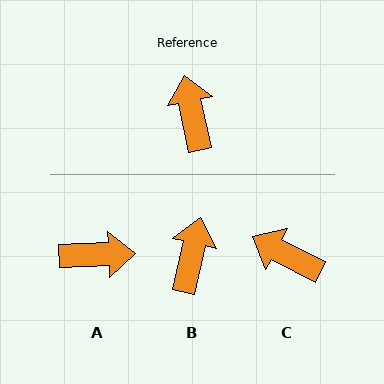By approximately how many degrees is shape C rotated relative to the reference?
Approximately 51 degrees counter-clockwise.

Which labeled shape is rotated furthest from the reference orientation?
A, about 100 degrees away.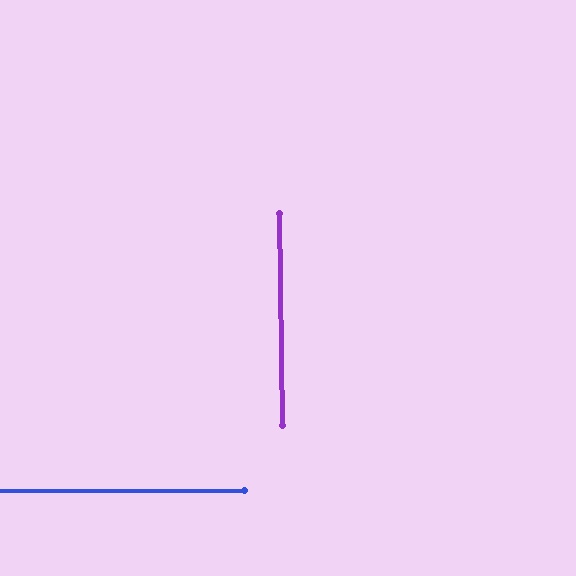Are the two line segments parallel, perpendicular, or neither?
Perpendicular — they meet at approximately 90°.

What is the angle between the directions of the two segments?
Approximately 90 degrees.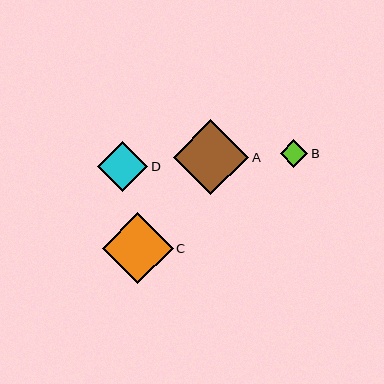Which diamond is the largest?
Diamond A is the largest with a size of approximately 75 pixels.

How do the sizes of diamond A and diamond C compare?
Diamond A and diamond C are approximately the same size.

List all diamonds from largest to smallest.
From largest to smallest: A, C, D, B.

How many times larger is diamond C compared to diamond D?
Diamond C is approximately 1.4 times the size of diamond D.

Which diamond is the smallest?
Diamond B is the smallest with a size of approximately 28 pixels.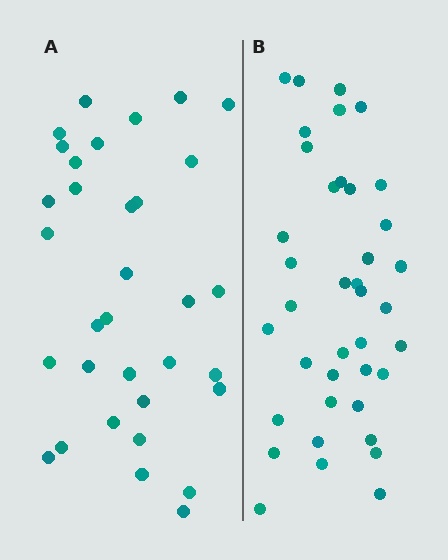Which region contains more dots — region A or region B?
Region B (the right region) has more dots.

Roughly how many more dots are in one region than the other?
Region B has about 6 more dots than region A.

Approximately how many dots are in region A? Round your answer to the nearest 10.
About 30 dots. (The exact count is 33, which rounds to 30.)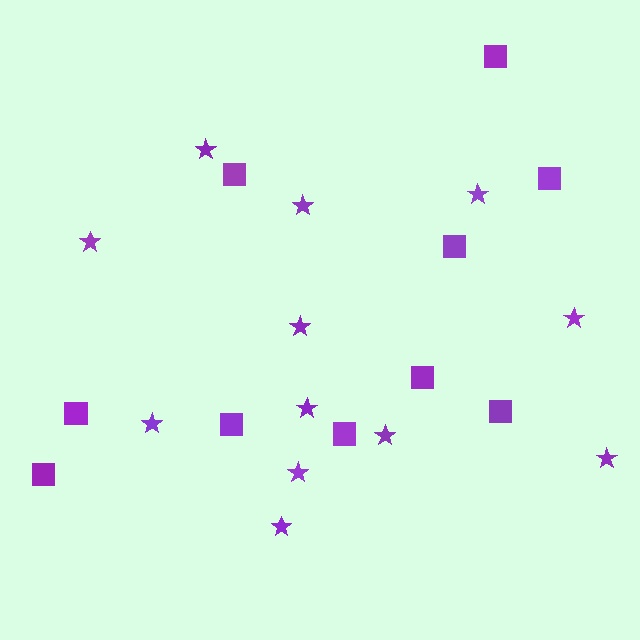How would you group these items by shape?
There are 2 groups: one group of squares (10) and one group of stars (12).